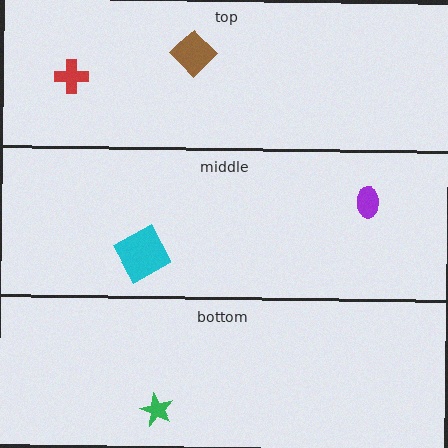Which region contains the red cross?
The top region.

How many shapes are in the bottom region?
1.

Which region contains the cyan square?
The middle region.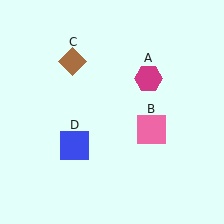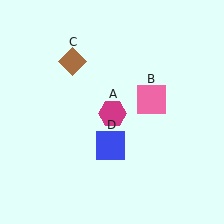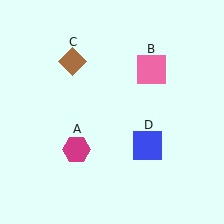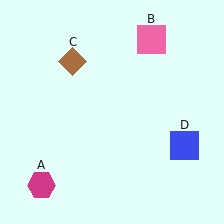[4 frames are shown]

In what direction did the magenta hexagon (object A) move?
The magenta hexagon (object A) moved down and to the left.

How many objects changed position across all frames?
3 objects changed position: magenta hexagon (object A), pink square (object B), blue square (object D).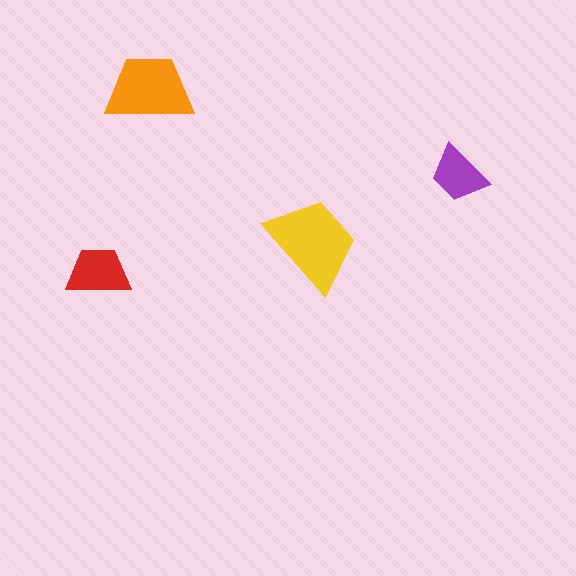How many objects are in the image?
There are 4 objects in the image.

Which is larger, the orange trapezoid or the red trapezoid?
The orange one.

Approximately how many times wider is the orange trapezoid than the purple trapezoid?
About 1.5 times wider.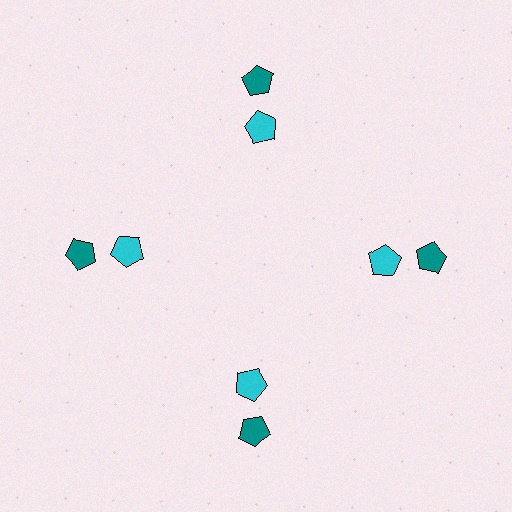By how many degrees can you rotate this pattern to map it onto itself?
The pattern maps onto itself every 90 degrees of rotation.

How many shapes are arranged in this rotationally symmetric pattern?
There are 8 shapes, arranged in 4 groups of 2.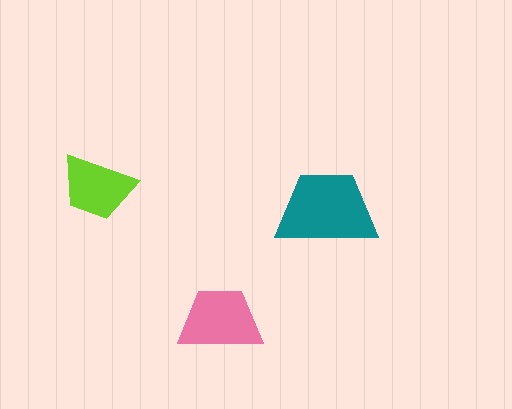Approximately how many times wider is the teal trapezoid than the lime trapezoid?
About 1.5 times wider.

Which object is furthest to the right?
The teal trapezoid is rightmost.